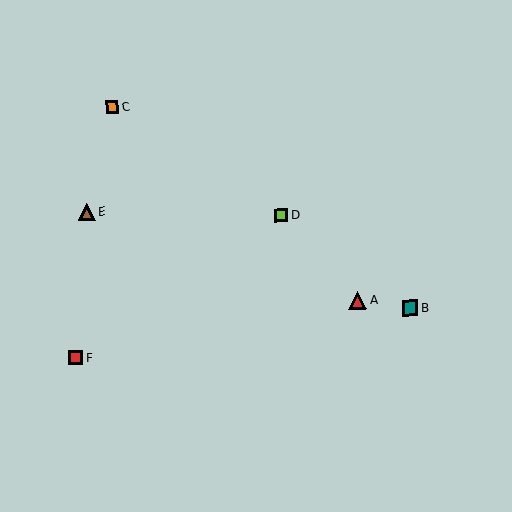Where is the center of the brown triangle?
The center of the brown triangle is at (87, 212).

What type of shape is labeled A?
Shape A is a red triangle.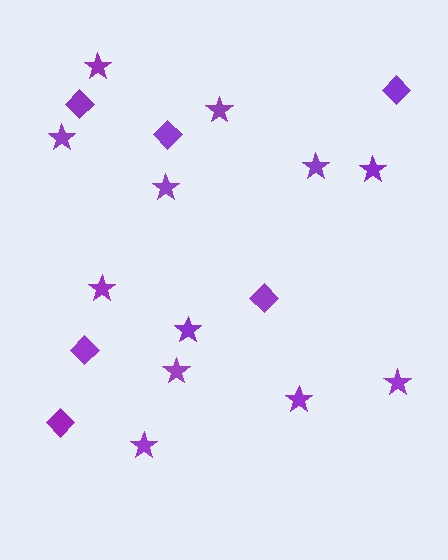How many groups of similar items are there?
There are 2 groups: one group of diamonds (6) and one group of stars (12).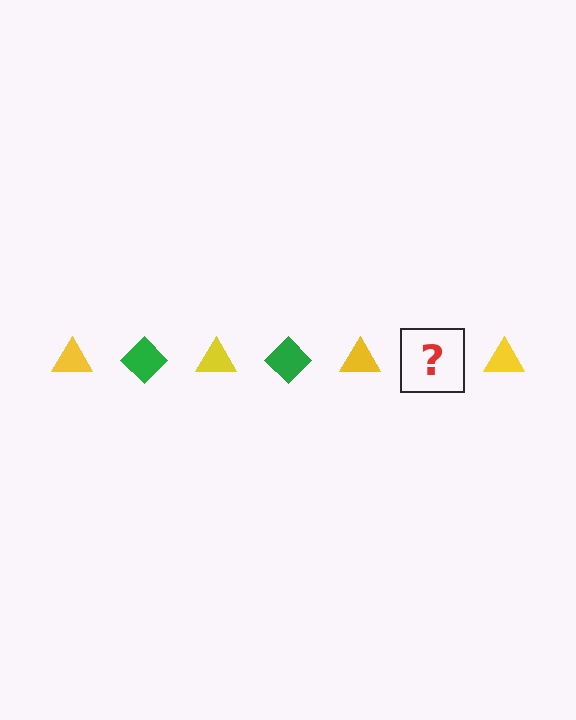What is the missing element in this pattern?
The missing element is a green diamond.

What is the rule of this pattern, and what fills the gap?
The rule is that the pattern alternates between yellow triangle and green diamond. The gap should be filled with a green diamond.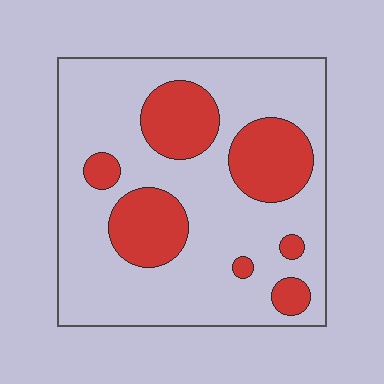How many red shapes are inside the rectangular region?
7.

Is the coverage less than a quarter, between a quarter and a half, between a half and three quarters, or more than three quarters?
Between a quarter and a half.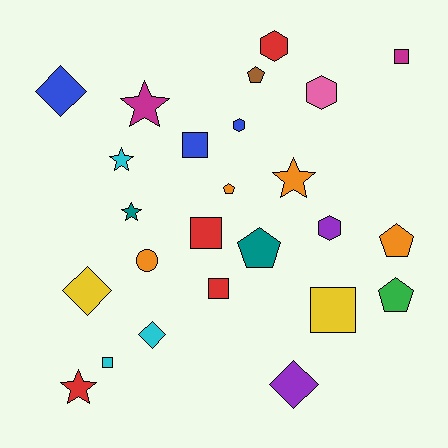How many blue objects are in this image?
There are 3 blue objects.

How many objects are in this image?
There are 25 objects.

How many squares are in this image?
There are 6 squares.